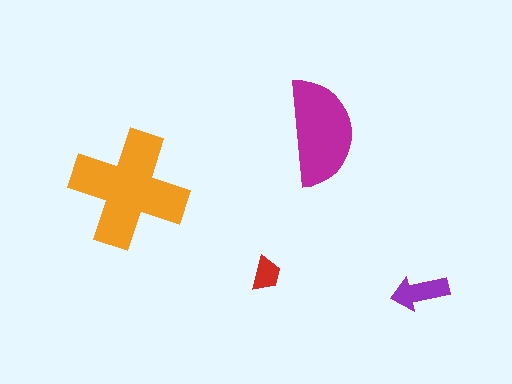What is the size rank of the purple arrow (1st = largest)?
3rd.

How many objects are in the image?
There are 4 objects in the image.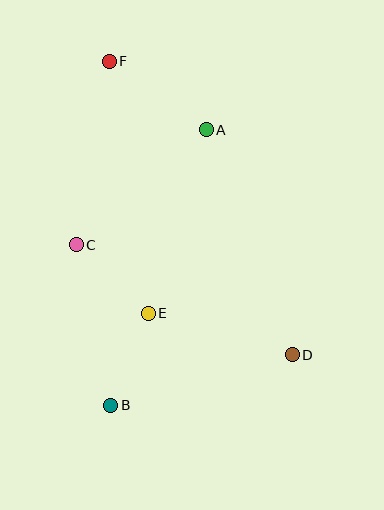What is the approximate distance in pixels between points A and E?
The distance between A and E is approximately 192 pixels.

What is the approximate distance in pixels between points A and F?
The distance between A and F is approximately 119 pixels.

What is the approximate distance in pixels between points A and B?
The distance between A and B is approximately 292 pixels.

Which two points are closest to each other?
Points C and E are closest to each other.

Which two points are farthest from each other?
Points D and F are farthest from each other.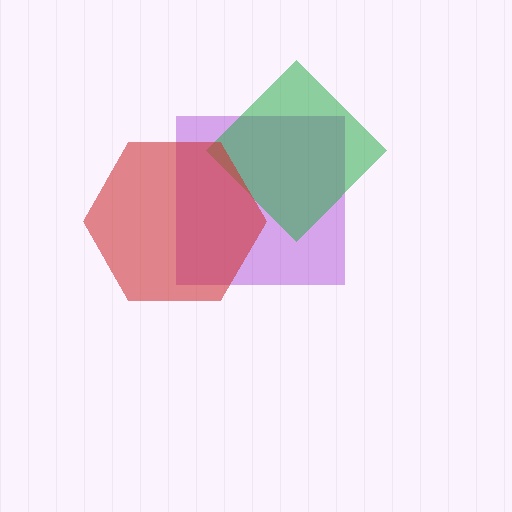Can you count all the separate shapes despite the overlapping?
Yes, there are 3 separate shapes.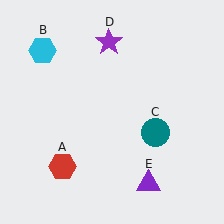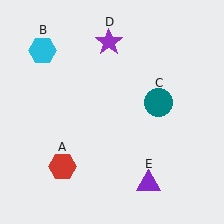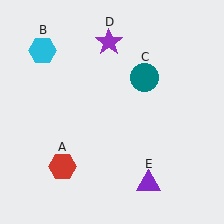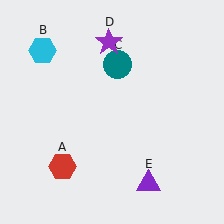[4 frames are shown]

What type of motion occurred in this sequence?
The teal circle (object C) rotated counterclockwise around the center of the scene.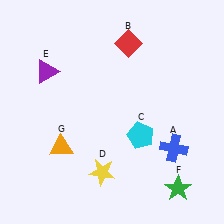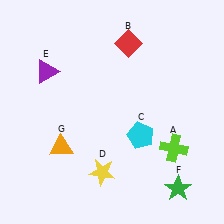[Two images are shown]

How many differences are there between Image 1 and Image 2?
There is 1 difference between the two images.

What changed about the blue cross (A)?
In Image 1, A is blue. In Image 2, it changed to lime.